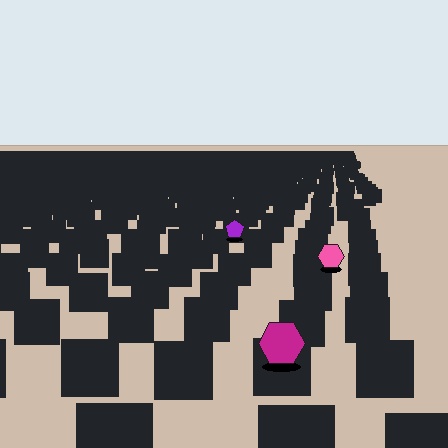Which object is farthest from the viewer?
The purple pentagon is farthest from the viewer. It appears smaller and the ground texture around it is denser.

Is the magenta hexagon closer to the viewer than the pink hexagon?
Yes. The magenta hexagon is closer — you can tell from the texture gradient: the ground texture is coarser near it.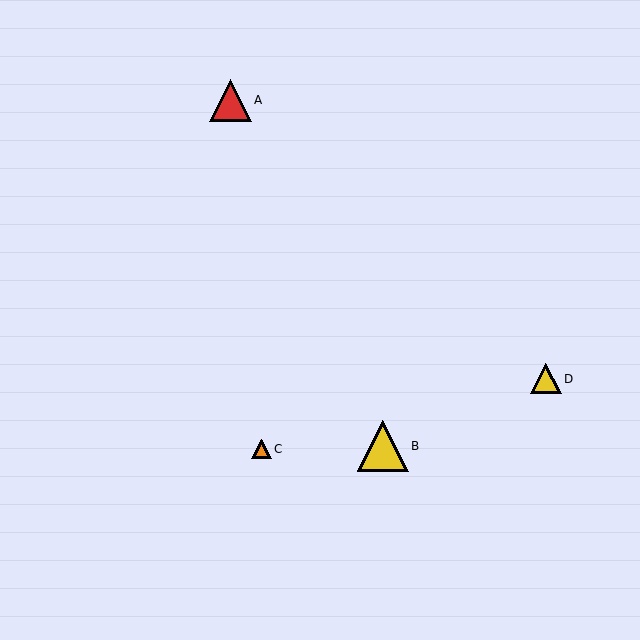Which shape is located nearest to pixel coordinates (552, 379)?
The yellow triangle (labeled D) at (546, 379) is nearest to that location.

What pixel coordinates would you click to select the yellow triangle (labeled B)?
Click at (383, 446) to select the yellow triangle B.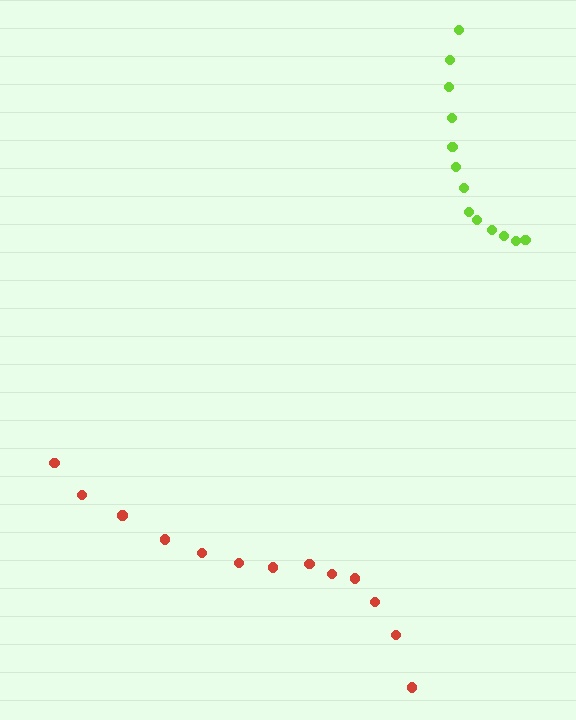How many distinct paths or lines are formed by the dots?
There are 2 distinct paths.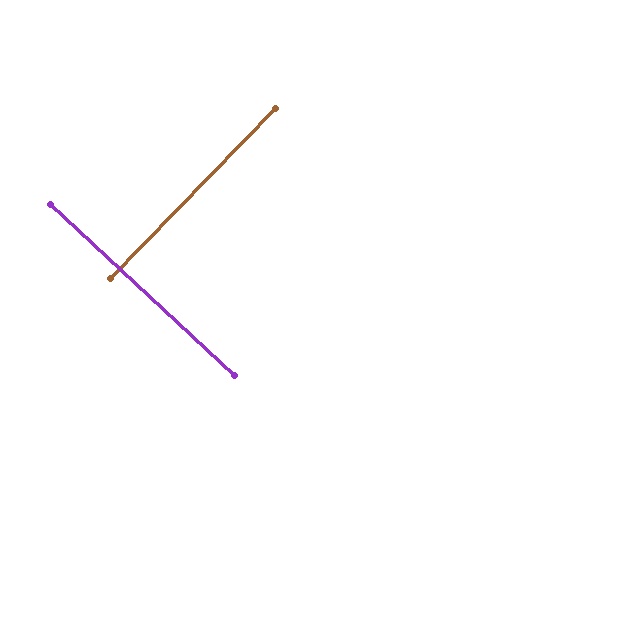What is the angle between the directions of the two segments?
Approximately 89 degrees.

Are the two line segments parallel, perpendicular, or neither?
Perpendicular — they meet at approximately 89°.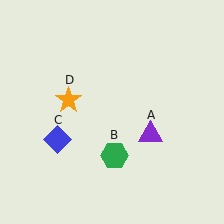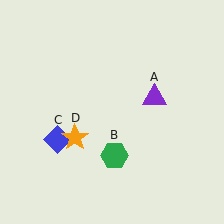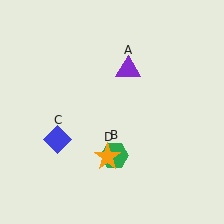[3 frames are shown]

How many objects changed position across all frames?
2 objects changed position: purple triangle (object A), orange star (object D).